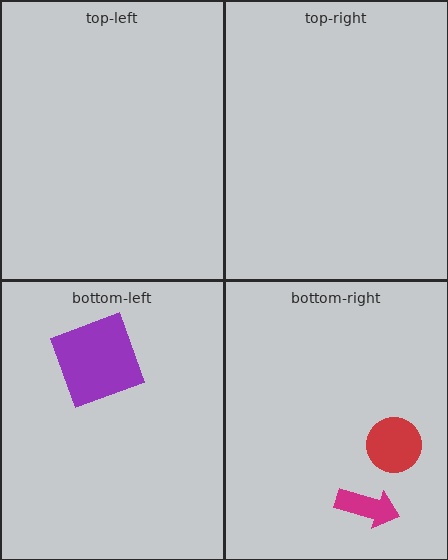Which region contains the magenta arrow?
The bottom-right region.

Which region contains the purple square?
The bottom-left region.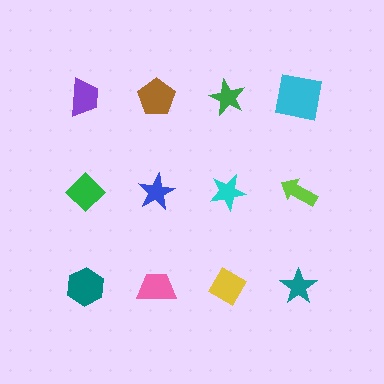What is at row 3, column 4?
A teal star.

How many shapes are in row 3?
4 shapes.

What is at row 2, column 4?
A lime arrow.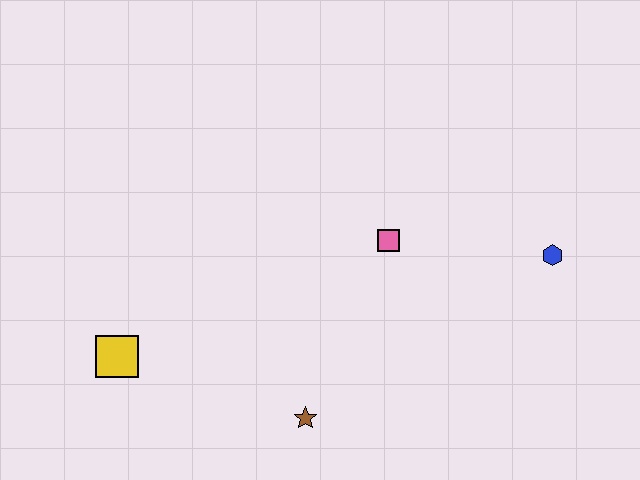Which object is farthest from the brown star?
The blue hexagon is farthest from the brown star.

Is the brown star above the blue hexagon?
No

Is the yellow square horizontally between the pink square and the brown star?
No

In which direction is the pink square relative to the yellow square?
The pink square is to the right of the yellow square.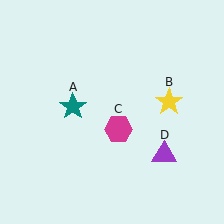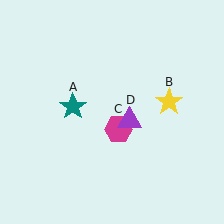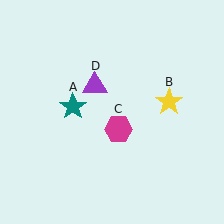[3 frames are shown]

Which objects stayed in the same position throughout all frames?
Teal star (object A) and yellow star (object B) and magenta hexagon (object C) remained stationary.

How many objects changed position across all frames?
1 object changed position: purple triangle (object D).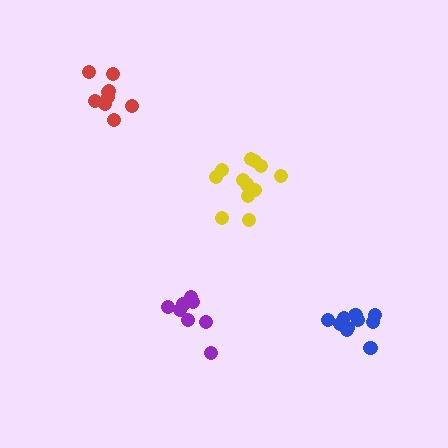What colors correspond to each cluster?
The clusters are colored: yellow, red, blue, purple.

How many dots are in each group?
Group 1: 12 dots, Group 2: 9 dots, Group 3: 10 dots, Group 4: 8 dots (39 total).